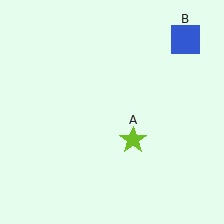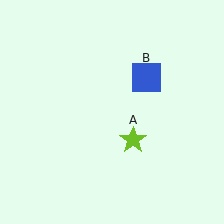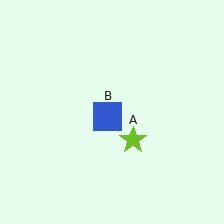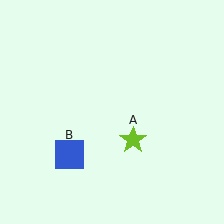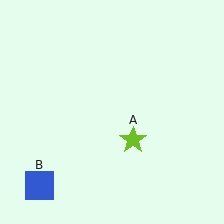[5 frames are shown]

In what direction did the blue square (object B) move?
The blue square (object B) moved down and to the left.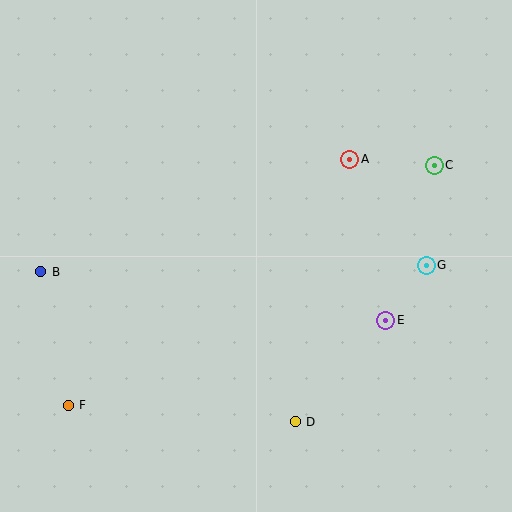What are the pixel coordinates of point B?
Point B is at (41, 272).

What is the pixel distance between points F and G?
The distance between F and G is 385 pixels.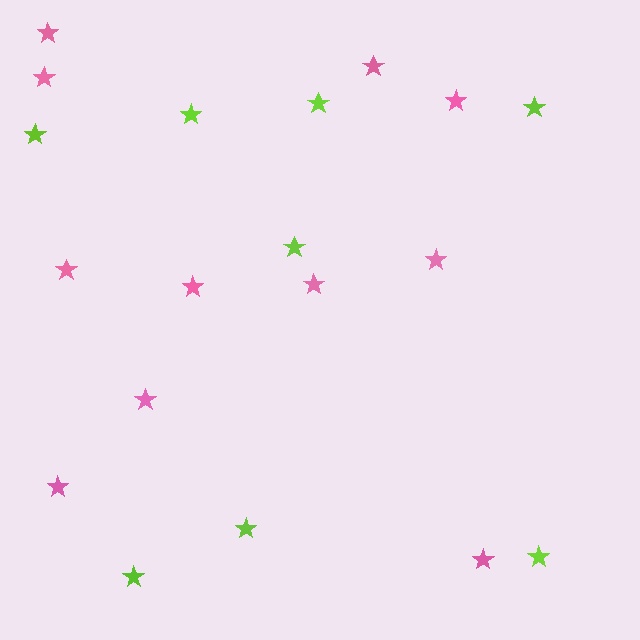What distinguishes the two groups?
There are 2 groups: one group of lime stars (8) and one group of pink stars (11).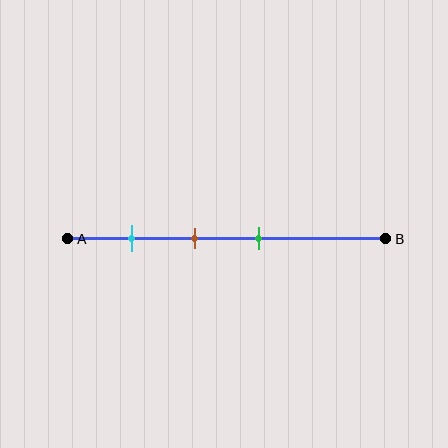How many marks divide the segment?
There are 3 marks dividing the segment.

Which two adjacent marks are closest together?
The brown and green marks are the closest adjacent pair.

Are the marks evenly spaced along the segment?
Yes, the marks are approximately evenly spaced.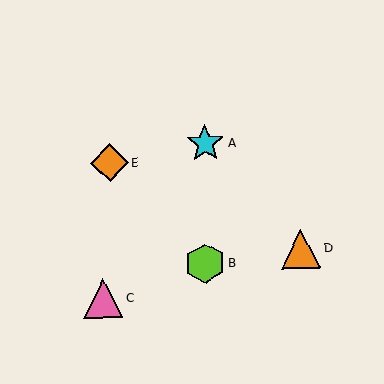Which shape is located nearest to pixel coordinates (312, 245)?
The orange triangle (labeled D) at (301, 249) is nearest to that location.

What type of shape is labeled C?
Shape C is a pink triangle.